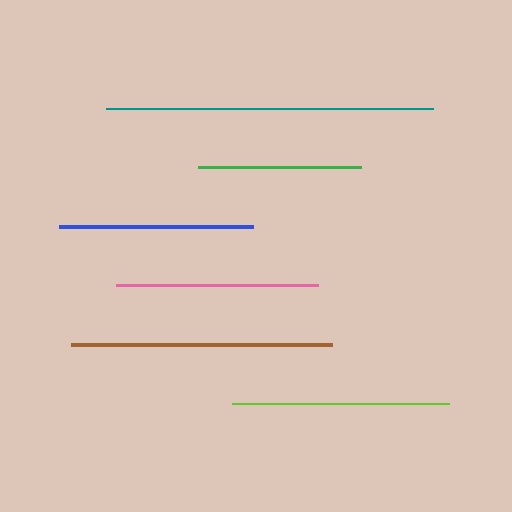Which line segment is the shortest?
The green line is the shortest at approximately 163 pixels.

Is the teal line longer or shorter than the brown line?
The teal line is longer than the brown line.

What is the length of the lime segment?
The lime segment is approximately 217 pixels long.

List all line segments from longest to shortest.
From longest to shortest: teal, brown, lime, pink, blue, green.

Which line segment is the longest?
The teal line is the longest at approximately 327 pixels.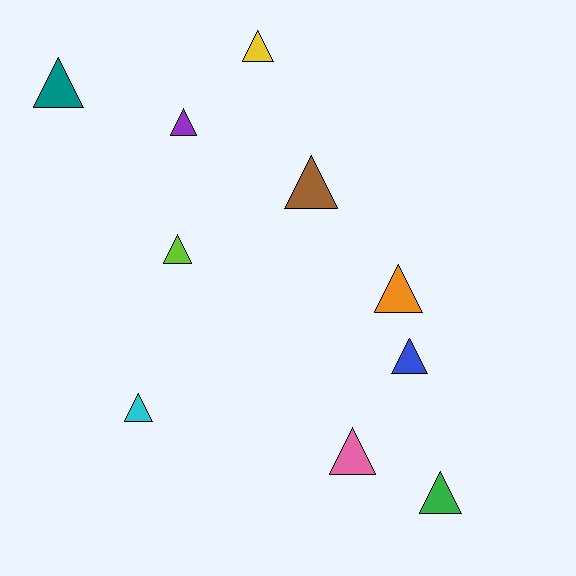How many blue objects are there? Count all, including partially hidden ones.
There is 1 blue object.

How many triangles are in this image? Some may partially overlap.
There are 10 triangles.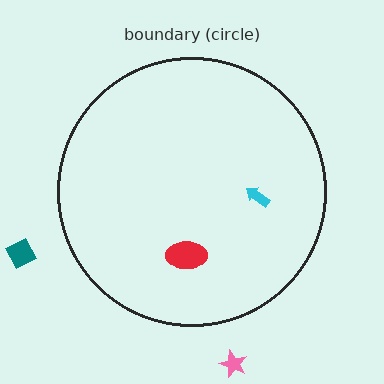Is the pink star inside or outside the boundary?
Outside.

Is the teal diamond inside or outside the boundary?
Outside.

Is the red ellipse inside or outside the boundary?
Inside.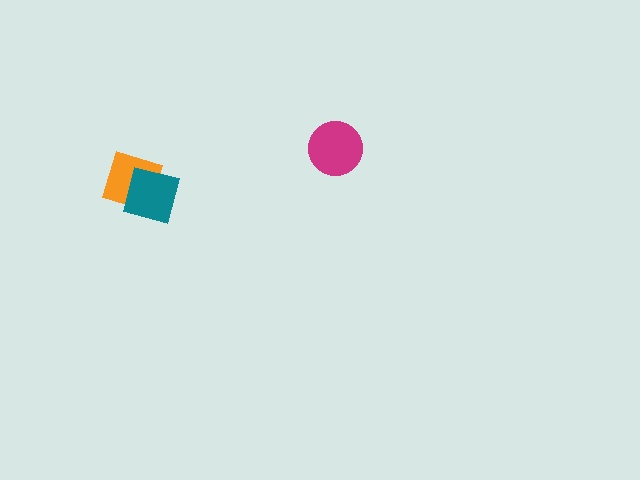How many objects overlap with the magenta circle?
0 objects overlap with the magenta circle.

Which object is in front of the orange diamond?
The teal square is in front of the orange diamond.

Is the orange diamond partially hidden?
Yes, it is partially covered by another shape.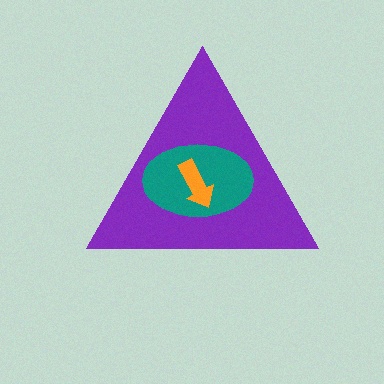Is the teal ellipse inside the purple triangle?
Yes.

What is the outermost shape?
The purple triangle.